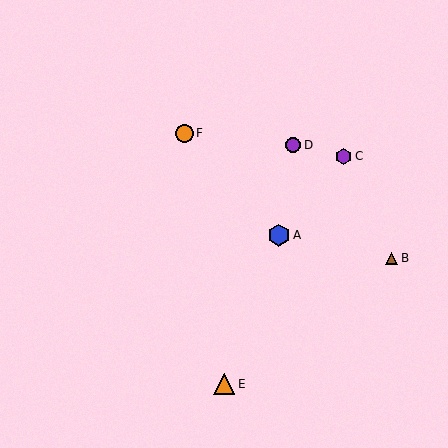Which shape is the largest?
The blue hexagon (labeled A) is the largest.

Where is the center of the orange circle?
The center of the orange circle is at (185, 133).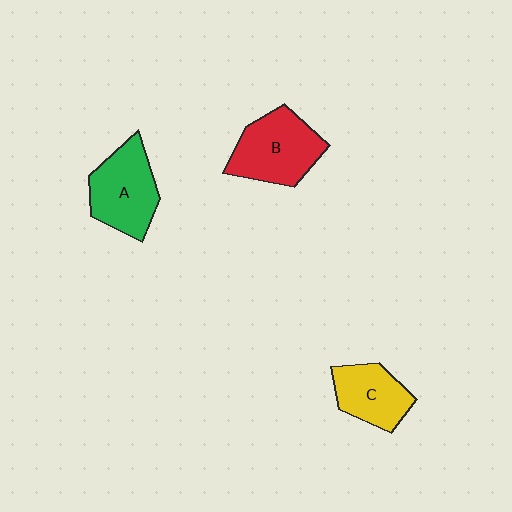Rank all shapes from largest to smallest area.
From largest to smallest: B (red), A (green), C (yellow).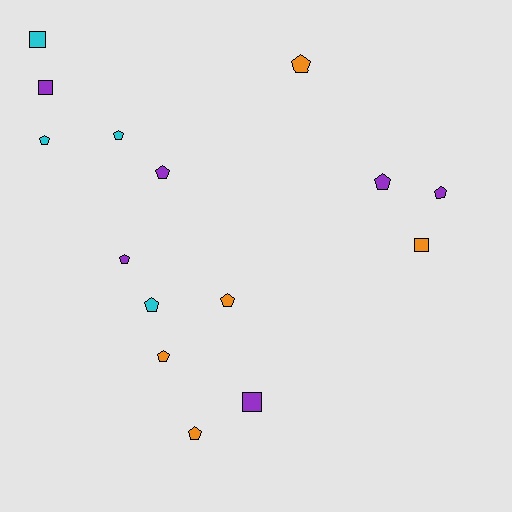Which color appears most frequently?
Purple, with 6 objects.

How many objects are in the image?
There are 15 objects.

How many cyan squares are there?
There is 1 cyan square.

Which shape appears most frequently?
Pentagon, with 11 objects.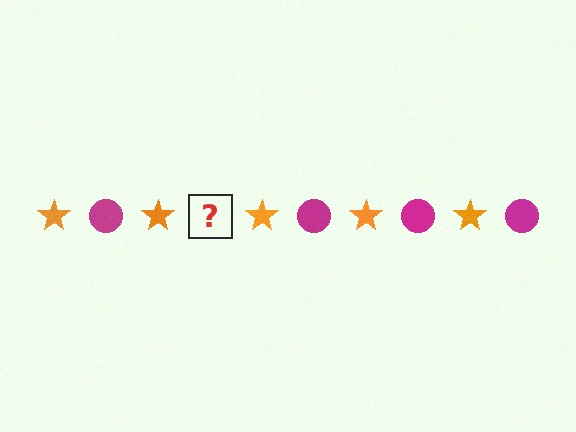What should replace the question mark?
The question mark should be replaced with a magenta circle.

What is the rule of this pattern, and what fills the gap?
The rule is that the pattern alternates between orange star and magenta circle. The gap should be filled with a magenta circle.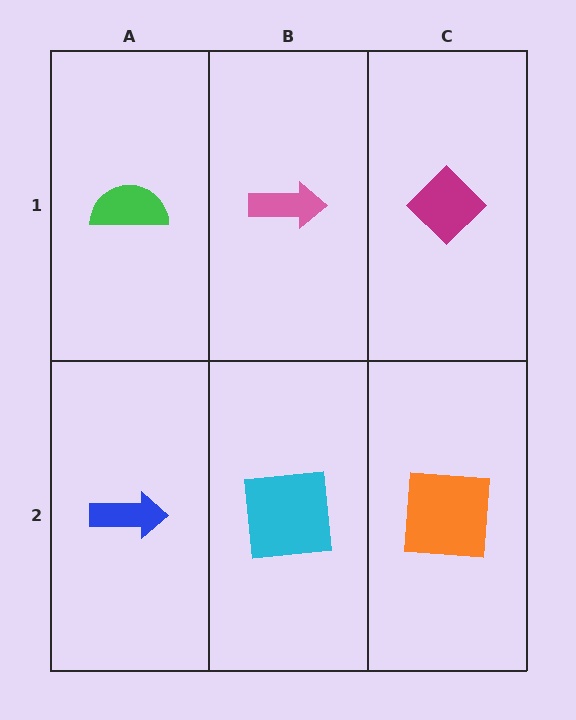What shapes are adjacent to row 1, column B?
A cyan square (row 2, column B), a green semicircle (row 1, column A), a magenta diamond (row 1, column C).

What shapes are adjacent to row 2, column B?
A pink arrow (row 1, column B), a blue arrow (row 2, column A), an orange square (row 2, column C).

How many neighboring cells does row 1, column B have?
3.